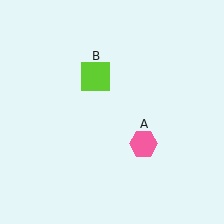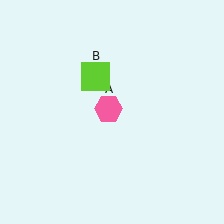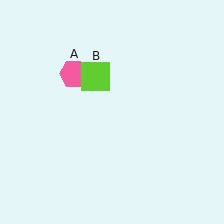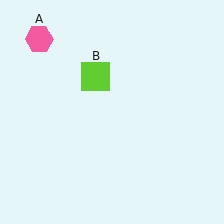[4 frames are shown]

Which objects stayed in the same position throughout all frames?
Lime square (object B) remained stationary.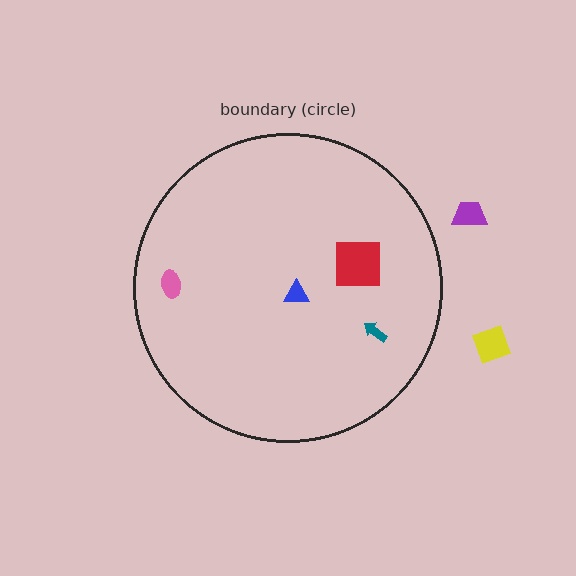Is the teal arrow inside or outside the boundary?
Inside.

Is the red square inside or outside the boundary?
Inside.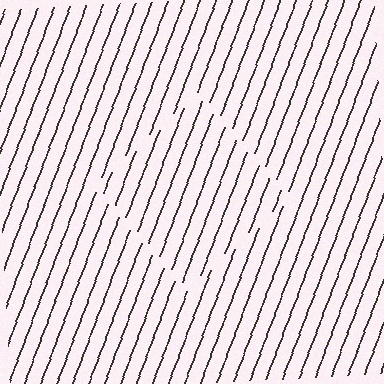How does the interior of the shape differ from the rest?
The interior of the shape contains the same grating, shifted by half a period — the contour is defined by the phase discontinuity where line-ends from the inner and outer gratings abut.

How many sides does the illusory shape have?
4 sides — the line-ends trace a square.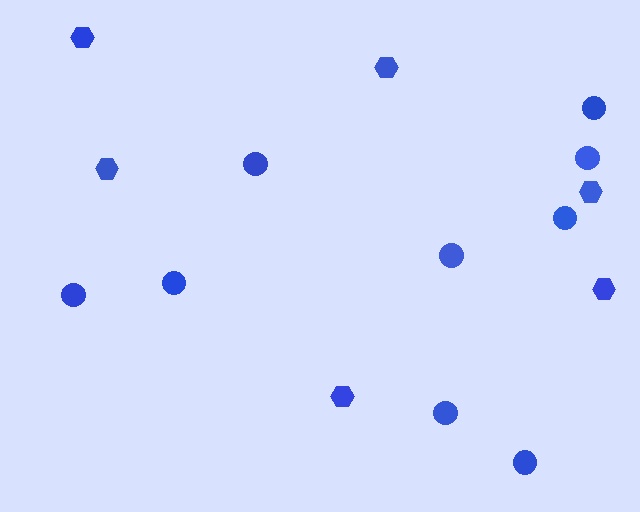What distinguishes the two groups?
There are 2 groups: one group of circles (9) and one group of hexagons (6).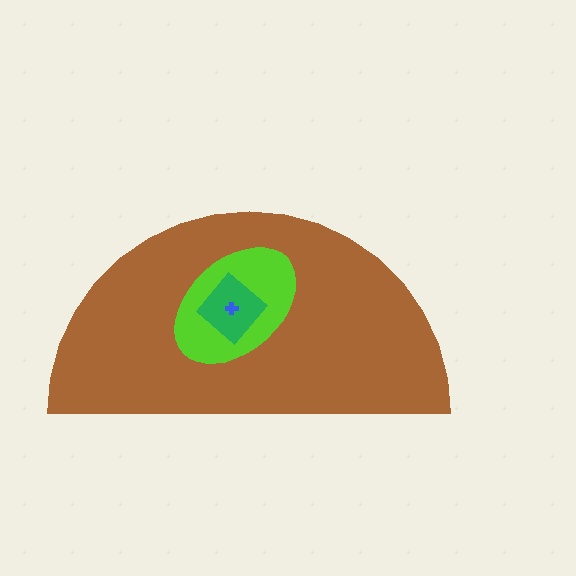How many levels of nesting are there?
4.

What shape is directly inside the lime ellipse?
The green diamond.